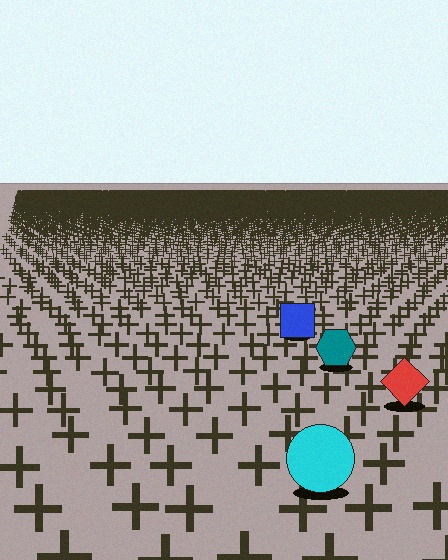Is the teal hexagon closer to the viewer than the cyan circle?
No. The cyan circle is closer — you can tell from the texture gradient: the ground texture is coarser near it.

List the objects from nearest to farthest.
From nearest to farthest: the cyan circle, the red diamond, the teal hexagon, the blue square.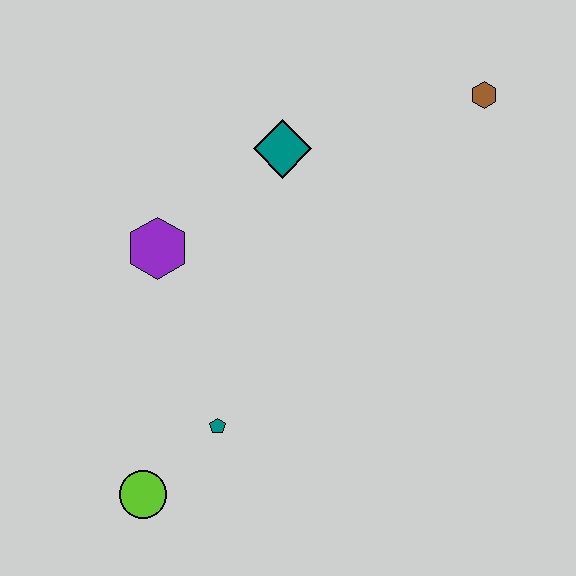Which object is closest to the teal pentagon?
The lime circle is closest to the teal pentagon.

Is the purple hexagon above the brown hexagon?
No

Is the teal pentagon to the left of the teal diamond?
Yes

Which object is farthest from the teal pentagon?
The brown hexagon is farthest from the teal pentagon.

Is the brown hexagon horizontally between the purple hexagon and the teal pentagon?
No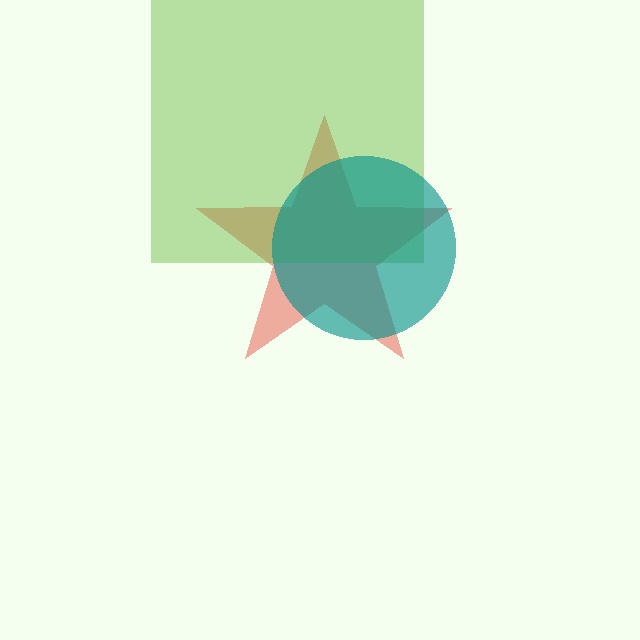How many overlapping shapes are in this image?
There are 3 overlapping shapes in the image.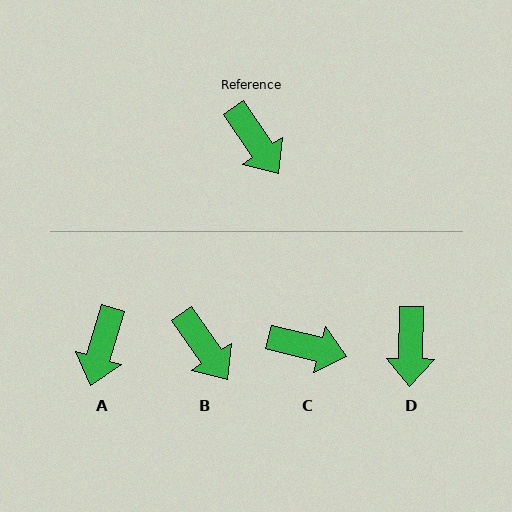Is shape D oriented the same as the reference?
No, it is off by about 35 degrees.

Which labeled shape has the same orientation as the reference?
B.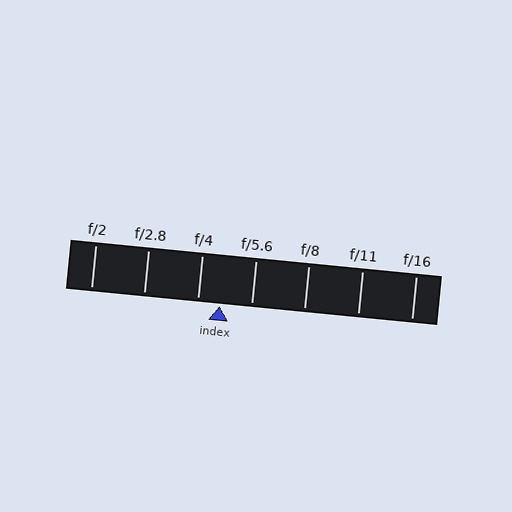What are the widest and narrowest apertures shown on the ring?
The widest aperture shown is f/2 and the narrowest is f/16.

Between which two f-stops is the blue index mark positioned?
The index mark is between f/4 and f/5.6.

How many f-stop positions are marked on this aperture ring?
There are 7 f-stop positions marked.